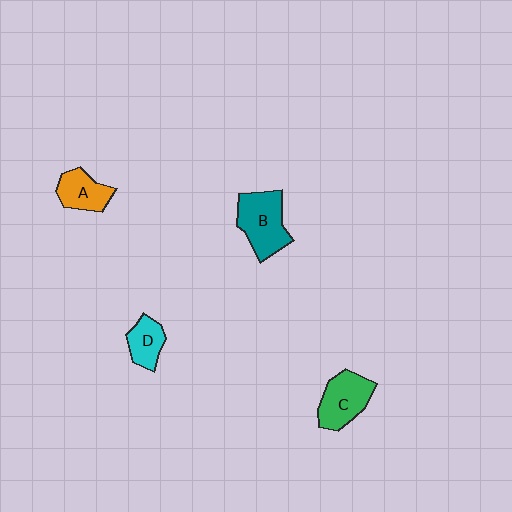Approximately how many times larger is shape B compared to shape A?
Approximately 1.5 times.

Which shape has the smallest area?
Shape D (cyan).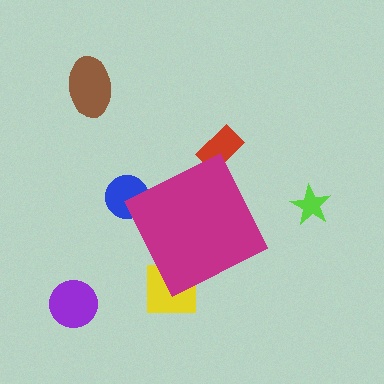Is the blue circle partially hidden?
Yes, the blue circle is partially hidden behind the magenta diamond.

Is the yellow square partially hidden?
Yes, the yellow square is partially hidden behind the magenta diamond.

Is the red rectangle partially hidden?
Yes, the red rectangle is partially hidden behind the magenta diamond.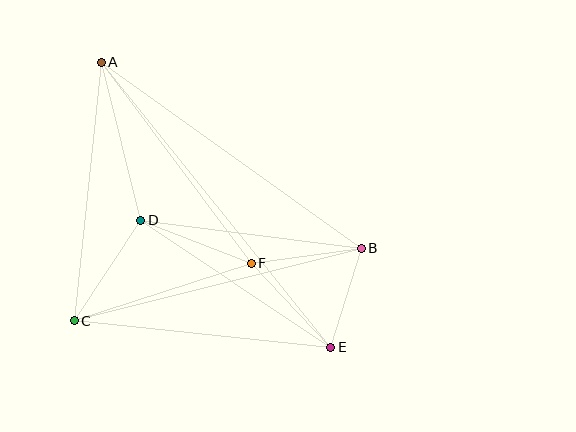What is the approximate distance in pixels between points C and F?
The distance between C and F is approximately 186 pixels.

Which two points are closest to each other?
Points B and E are closest to each other.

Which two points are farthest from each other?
Points A and E are farthest from each other.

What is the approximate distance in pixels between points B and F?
The distance between B and F is approximately 111 pixels.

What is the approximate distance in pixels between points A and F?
The distance between A and F is approximately 251 pixels.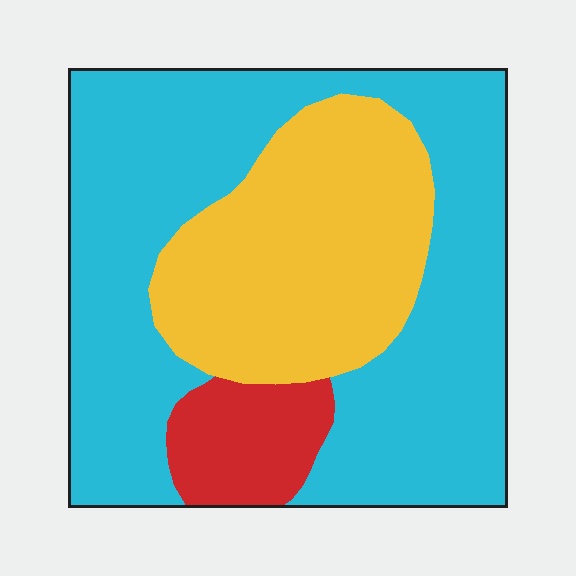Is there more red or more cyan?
Cyan.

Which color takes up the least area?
Red, at roughly 10%.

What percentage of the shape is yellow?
Yellow takes up between a sixth and a third of the shape.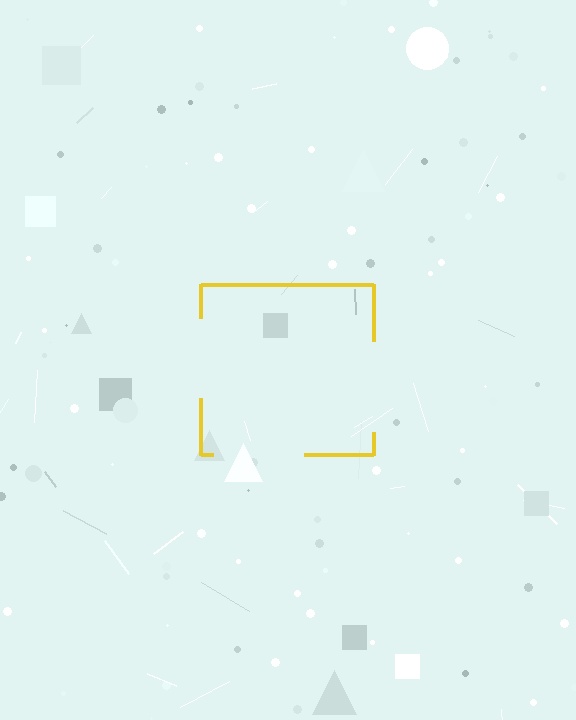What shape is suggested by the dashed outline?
The dashed outline suggests a square.